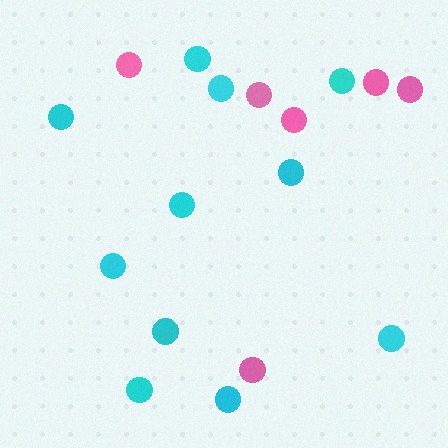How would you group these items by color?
There are 2 groups: one group of pink circles (6) and one group of cyan circles (11).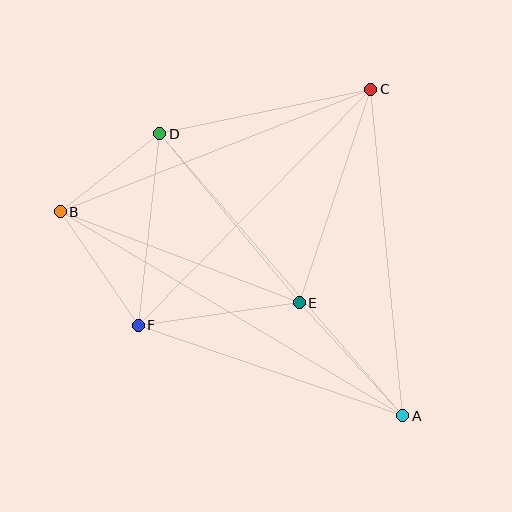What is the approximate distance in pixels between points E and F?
The distance between E and F is approximately 163 pixels.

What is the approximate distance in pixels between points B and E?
The distance between B and E is approximately 256 pixels.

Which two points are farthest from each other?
Points A and B are farthest from each other.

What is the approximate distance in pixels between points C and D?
The distance between C and D is approximately 216 pixels.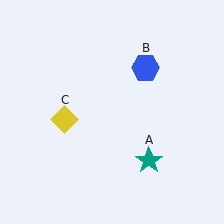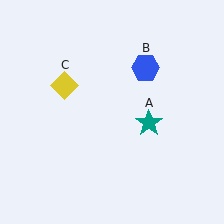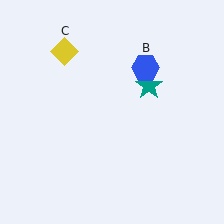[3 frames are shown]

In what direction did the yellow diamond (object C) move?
The yellow diamond (object C) moved up.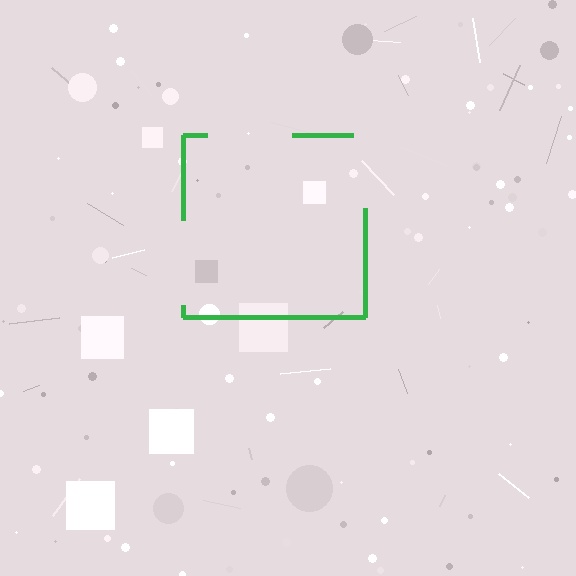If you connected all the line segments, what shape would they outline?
They would outline a square.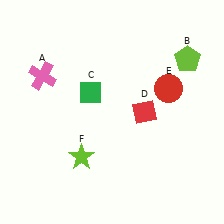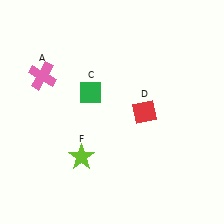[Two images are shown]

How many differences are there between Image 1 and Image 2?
There are 2 differences between the two images.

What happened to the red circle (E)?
The red circle (E) was removed in Image 2. It was in the top-right area of Image 1.